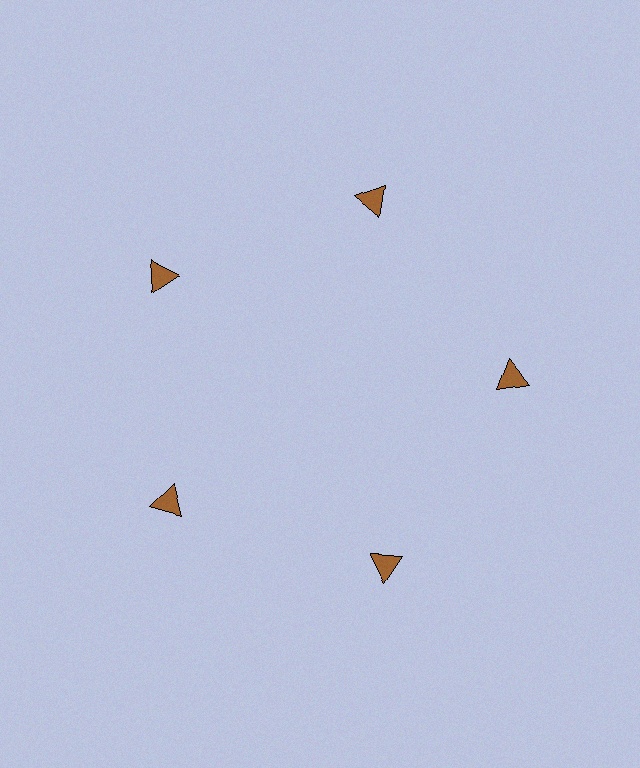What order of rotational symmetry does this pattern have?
This pattern has 5-fold rotational symmetry.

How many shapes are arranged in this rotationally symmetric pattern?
There are 5 shapes, arranged in 5 groups of 1.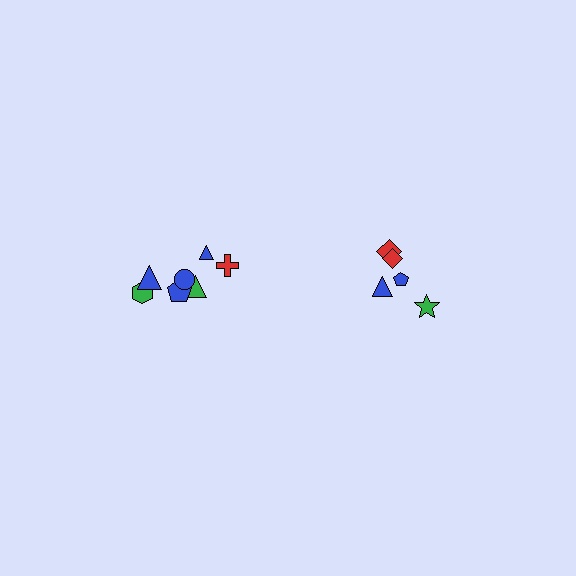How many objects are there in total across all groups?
There are 12 objects.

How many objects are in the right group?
There are 5 objects.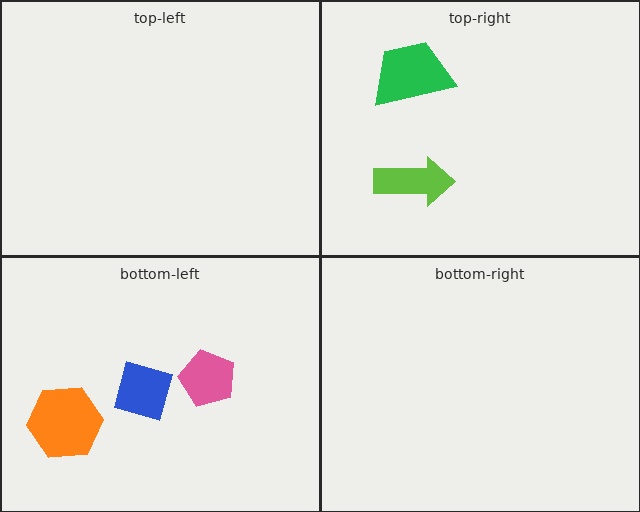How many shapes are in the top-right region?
2.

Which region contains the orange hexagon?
The bottom-left region.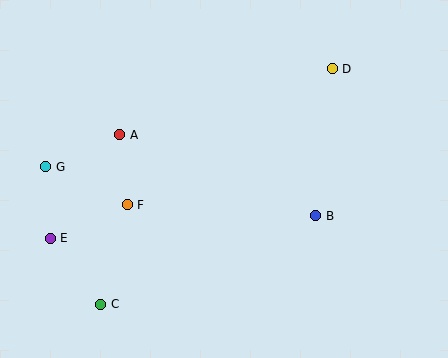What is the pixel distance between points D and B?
The distance between D and B is 148 pixels.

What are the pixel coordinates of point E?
Point E is at (50, 238).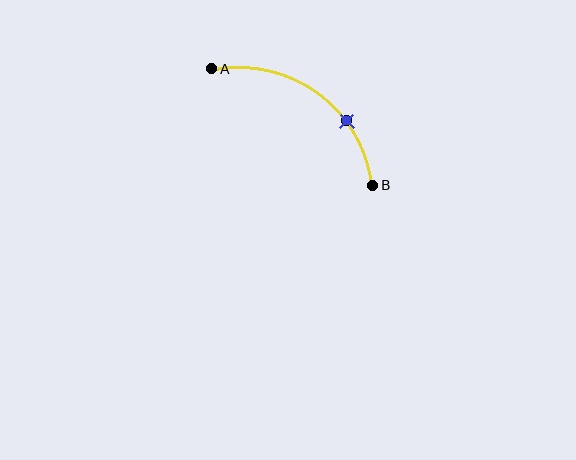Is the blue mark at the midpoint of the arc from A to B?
No. The blue mark lies on the arc but is closer to endpoint B. The arc midpoint would be at the point on the curve equidistant along the arc from both A and B.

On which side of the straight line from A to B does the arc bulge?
The arc bulges above and to the right of the straight line connecting A and B.